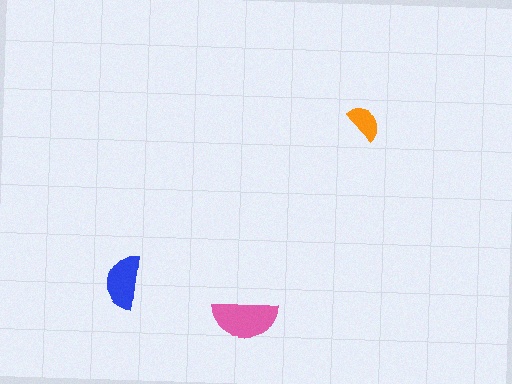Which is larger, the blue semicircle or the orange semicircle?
The blue one.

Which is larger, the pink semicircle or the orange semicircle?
The pink one.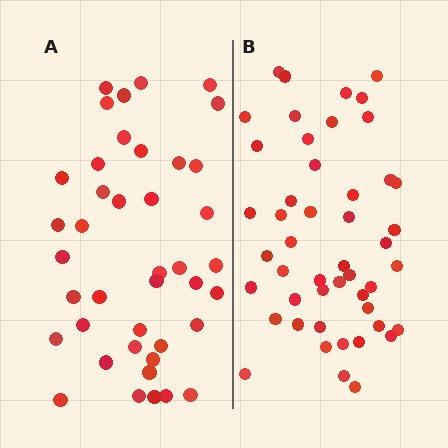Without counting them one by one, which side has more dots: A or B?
Region B (the right region) has more dots.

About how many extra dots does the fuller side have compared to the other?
Region B has roughly 8 or so more dots than region A.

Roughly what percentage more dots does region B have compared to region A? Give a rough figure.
About 15% more.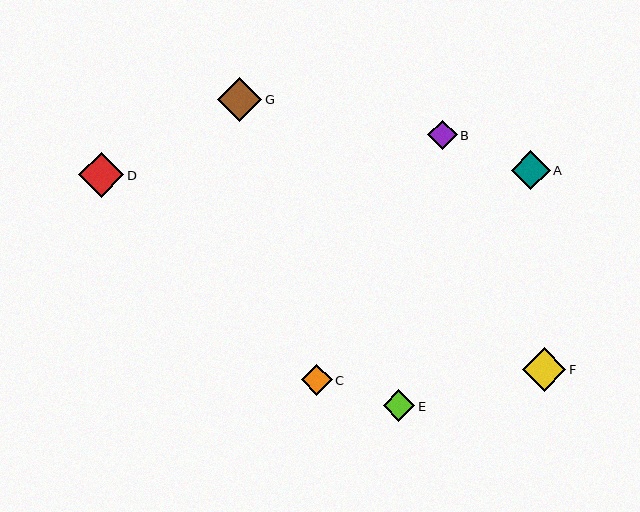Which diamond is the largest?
Diamond D is the largest with a size of approximately 45 pixels.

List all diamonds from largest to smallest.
From largest to smallest: D, G, F, A, E, C, B.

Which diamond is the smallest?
Diamond B is the smallest with a size of approximately 30 pixels.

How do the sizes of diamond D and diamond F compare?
Diamond D and diamond F are approximately the same size.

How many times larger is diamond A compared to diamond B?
Diamond A is approximately 1.3 times the size of diamond B.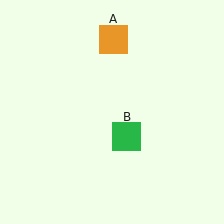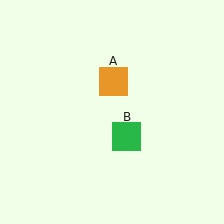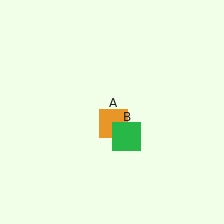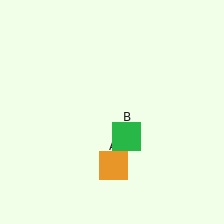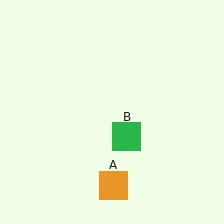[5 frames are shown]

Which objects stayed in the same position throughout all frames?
Green square (object B) remained stationary.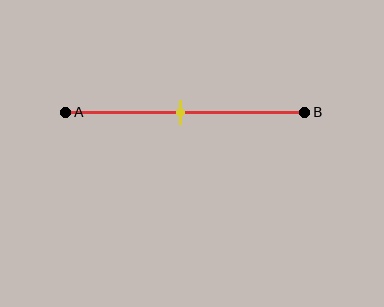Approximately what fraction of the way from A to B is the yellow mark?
The yellow mark is approximately 50% of the way from A to B.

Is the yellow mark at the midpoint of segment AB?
Yes, the mark is approximately at the midpoint.